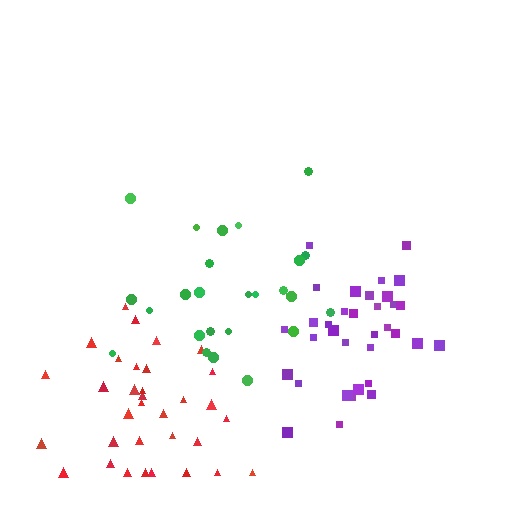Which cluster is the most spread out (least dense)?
Green.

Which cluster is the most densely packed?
Purple.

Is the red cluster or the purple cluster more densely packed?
Purple.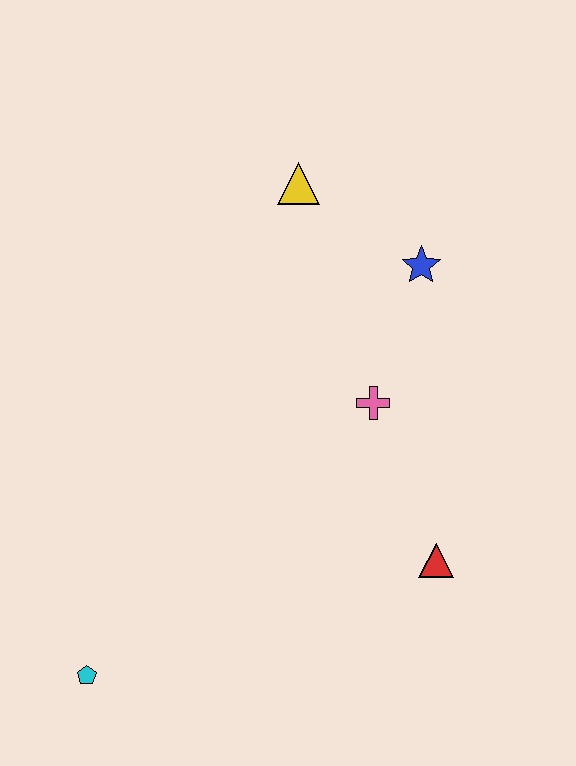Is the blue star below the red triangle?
No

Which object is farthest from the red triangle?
The yellow triangle is farthest from the red triangle.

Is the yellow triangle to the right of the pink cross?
No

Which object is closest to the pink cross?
The blue star is closest to the pink cross.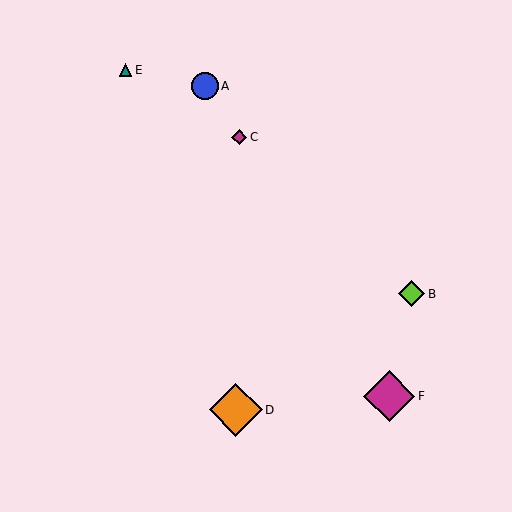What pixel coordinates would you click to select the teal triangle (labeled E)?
Click at (125, 70) to select the teal triangle E.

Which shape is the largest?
The orange diamond (labeled D) is the largest.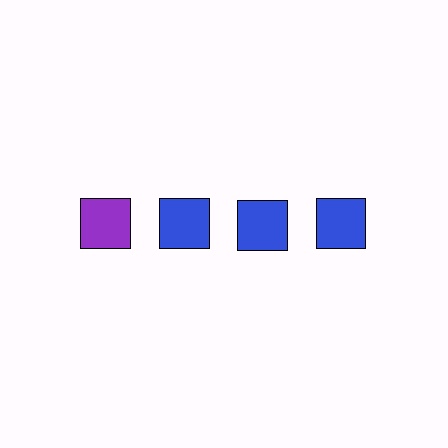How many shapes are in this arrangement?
There are 4 shapes arranged in a grid pattern.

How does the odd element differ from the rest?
It has a different color: purple instead of blue.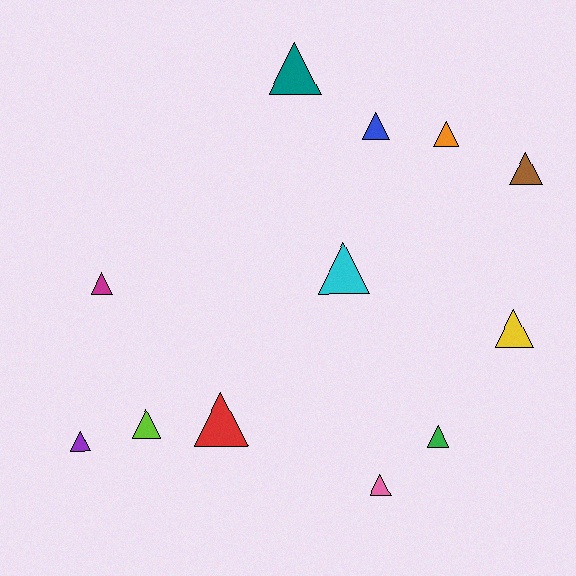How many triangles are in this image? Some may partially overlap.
There are 12 triangles.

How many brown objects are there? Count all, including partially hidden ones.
There is 1 brown object.